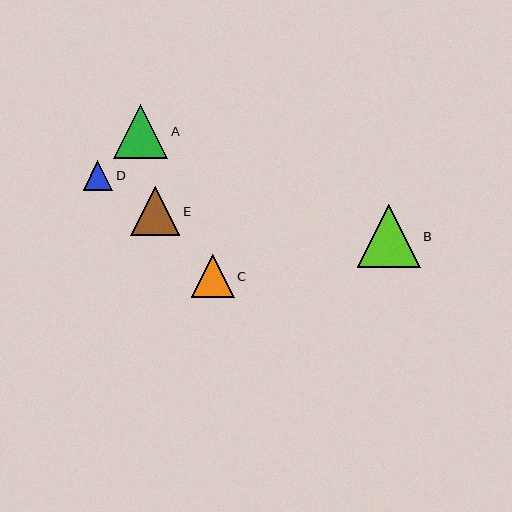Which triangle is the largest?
Triangle B is the largest with a size of approximately 63 pixels.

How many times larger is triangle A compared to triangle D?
Triangle A is approximately 1.9 times the size of triangle D.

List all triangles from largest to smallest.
From largest to smallest: B, A, E, C, D.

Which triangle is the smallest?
Triangle D is the smallest with a size of approximately 29 pixels.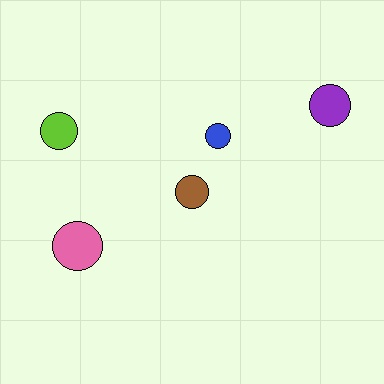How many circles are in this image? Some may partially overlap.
There are 5 circles.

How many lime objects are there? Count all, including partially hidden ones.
There is 1 lime object.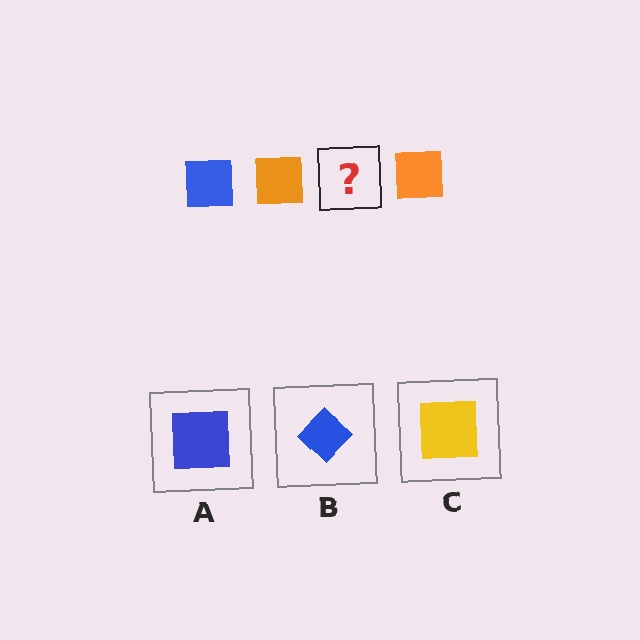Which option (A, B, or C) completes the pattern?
A.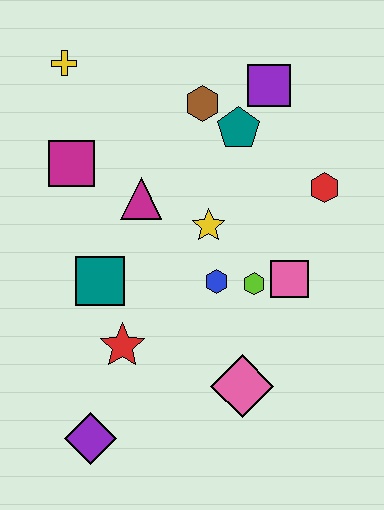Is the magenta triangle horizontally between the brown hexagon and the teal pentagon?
No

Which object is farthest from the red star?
The purple square is farthest from the red star.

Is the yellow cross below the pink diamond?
No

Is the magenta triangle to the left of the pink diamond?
Yes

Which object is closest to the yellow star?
The blue hexagon is closest to the yellow star.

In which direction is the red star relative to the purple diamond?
The red star is above the purple diamond.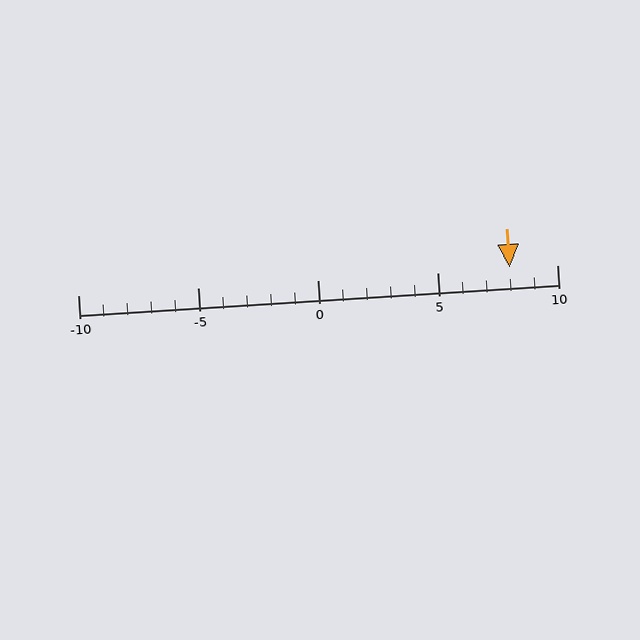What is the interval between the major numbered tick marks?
The major tick marks are spaced 5 units apart.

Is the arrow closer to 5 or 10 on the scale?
The arrow is closer to 10.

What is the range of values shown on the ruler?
The ruler shows values from -10 to 10.